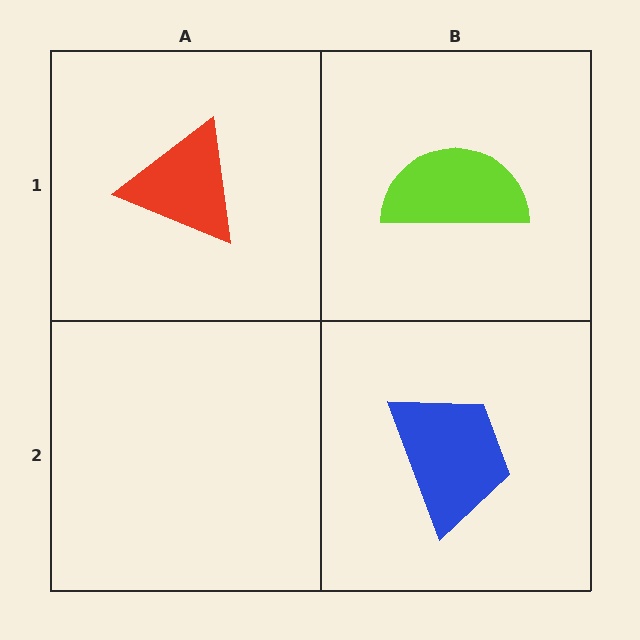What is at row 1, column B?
A lime semicircle.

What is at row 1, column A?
A red triangle.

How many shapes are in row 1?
2 shapes.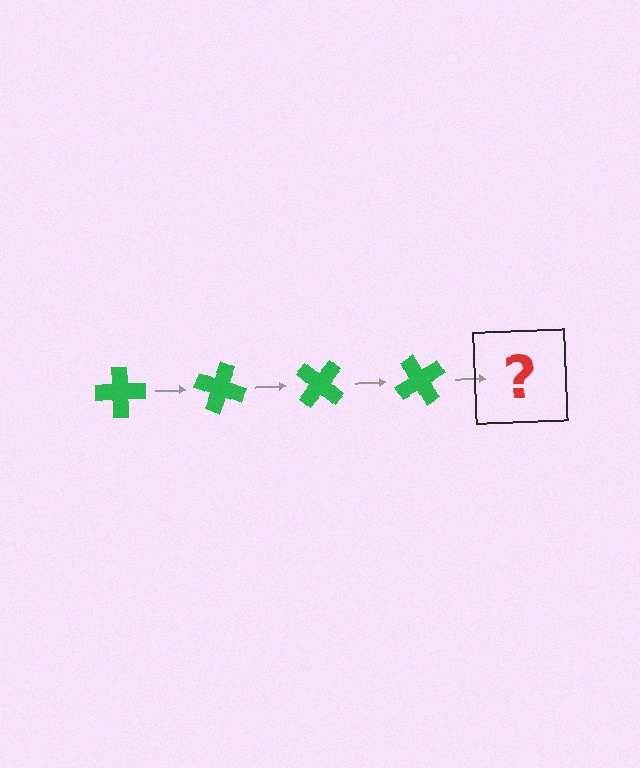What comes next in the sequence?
The next element should be a green cross rotated 80 degrees.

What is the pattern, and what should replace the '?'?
The pattern is that the cross rotates 20 degrees each step. The '?' should be a green cross rotated 80 degrees.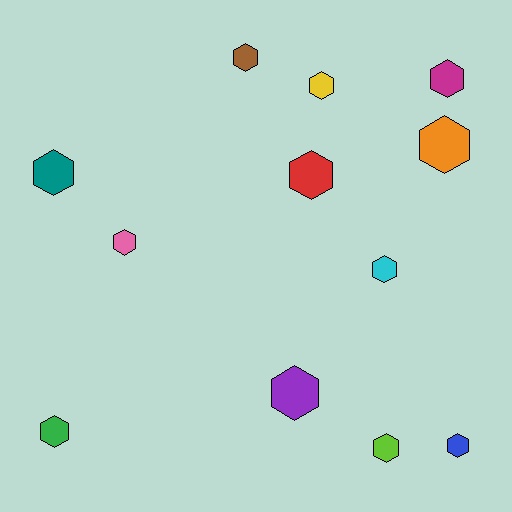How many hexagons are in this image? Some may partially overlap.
There are 12 hexagons.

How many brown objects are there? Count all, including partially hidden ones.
There is 1 brown object.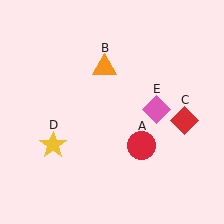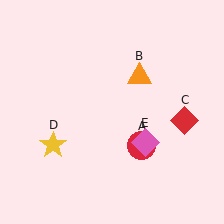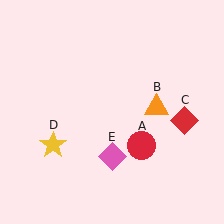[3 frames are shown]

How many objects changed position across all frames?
2 objects changed position: orange triangle (object B), pink diamond (object E).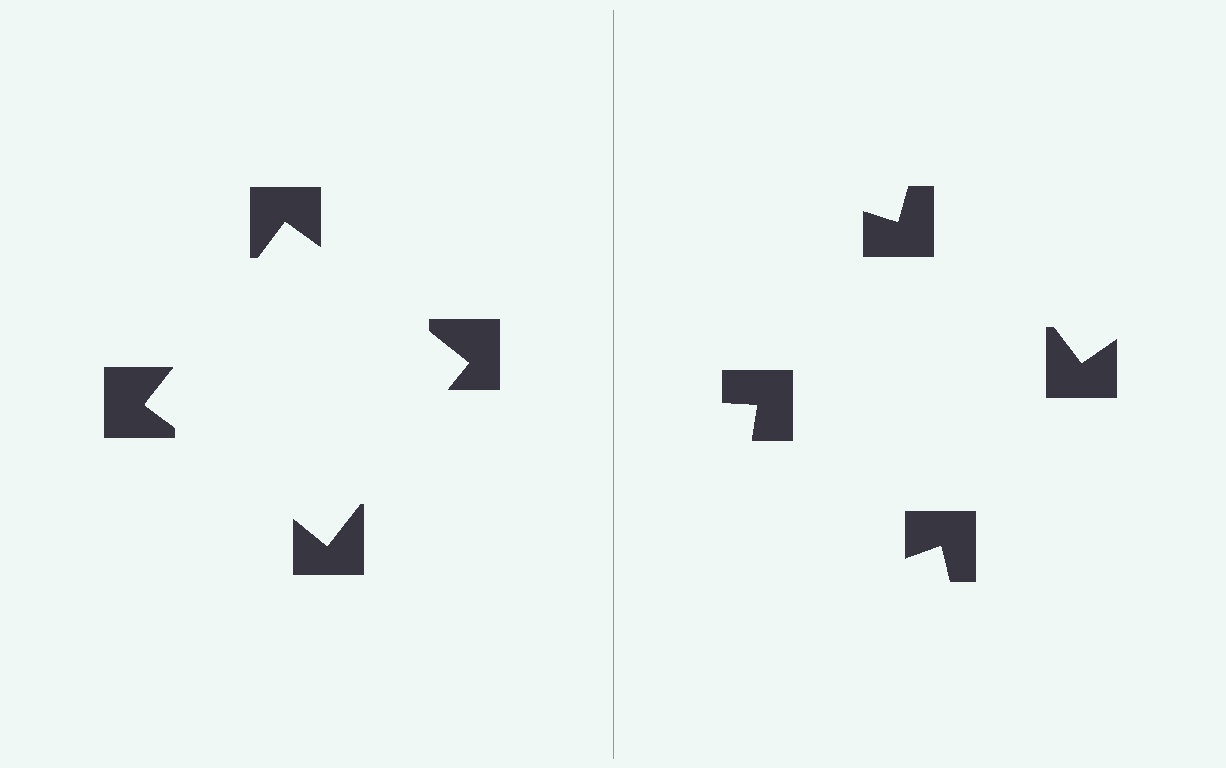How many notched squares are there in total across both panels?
8 — 4 on each side.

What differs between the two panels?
The notched squares are positioned identically on both sides; only the wedge orientations differ. On the left they align to a square; on the right they are misaligned.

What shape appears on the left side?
An illusory square.